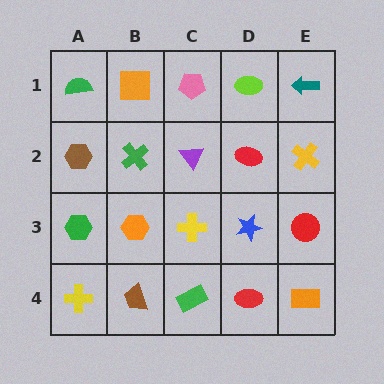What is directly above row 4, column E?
A red circle.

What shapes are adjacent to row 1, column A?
A brown hexagon (row 2, column A), an orange square (row 1, column B).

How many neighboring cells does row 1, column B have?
3.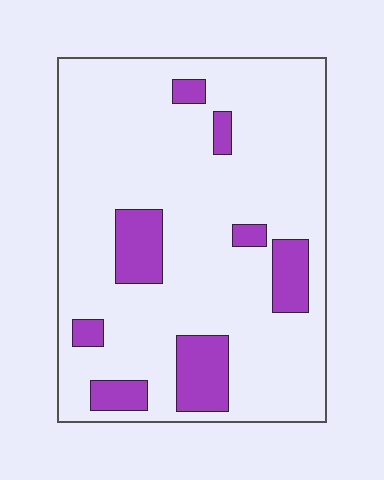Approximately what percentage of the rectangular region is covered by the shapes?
Approximately 15%.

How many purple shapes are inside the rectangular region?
8.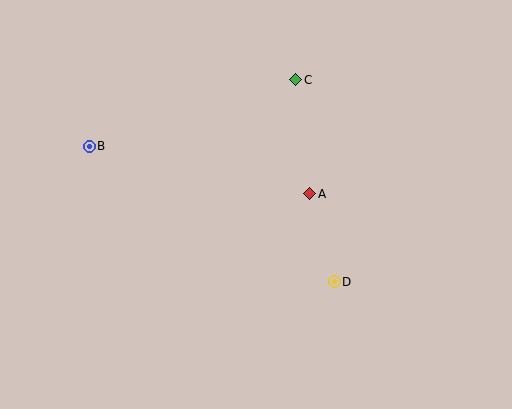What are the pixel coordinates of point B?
Point B is at (89, 146).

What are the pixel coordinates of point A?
Point A is at (310, 194).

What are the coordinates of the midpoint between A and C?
The midpoint between A and C is at (303, 137).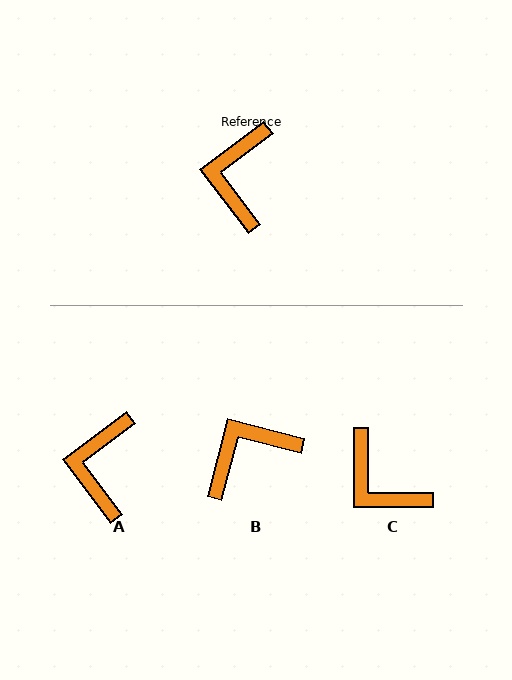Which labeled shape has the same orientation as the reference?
A.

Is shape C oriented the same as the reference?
No, it is off by about 53 degrees.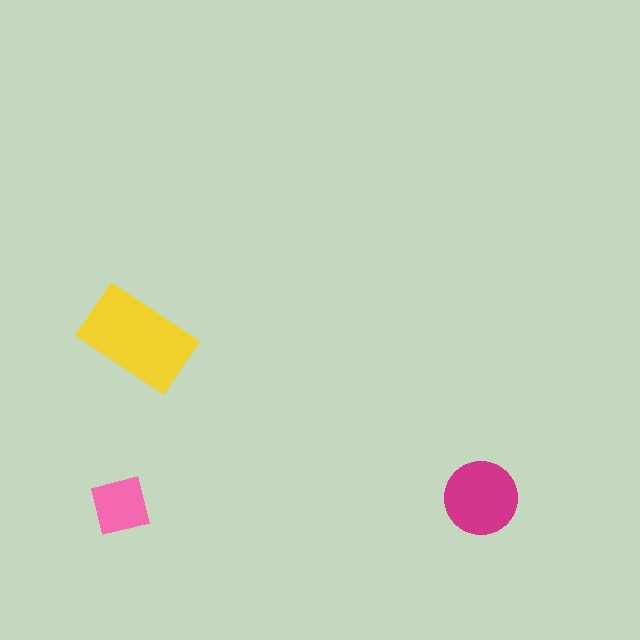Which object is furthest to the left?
The pink square is leftmost.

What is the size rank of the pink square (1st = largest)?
3rd.